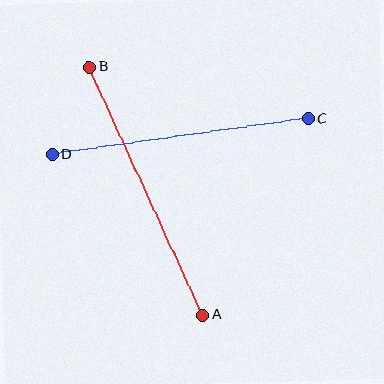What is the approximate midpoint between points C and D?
The midpoint is at approximately (180, 137) pixels.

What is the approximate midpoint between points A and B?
The midpoint is at approximately (146, 191) pixels.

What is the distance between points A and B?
The distance is approximately 273 pixels.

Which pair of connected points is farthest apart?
Points A and B are farthest apart.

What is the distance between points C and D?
The distance is approximately 259 pixels.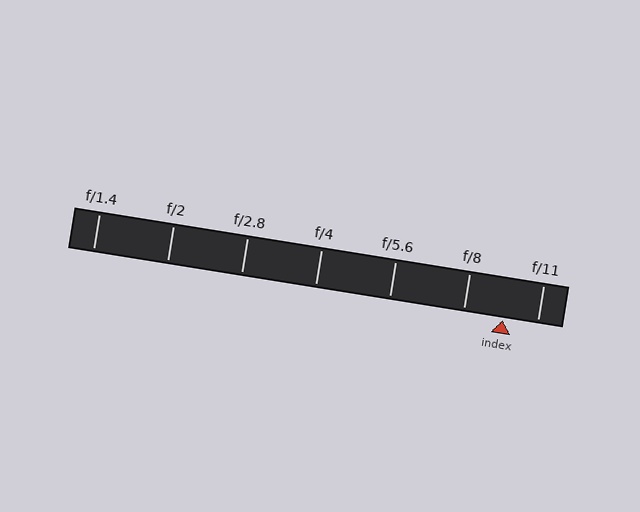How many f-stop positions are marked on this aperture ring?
There are 7 f-stop positions marked.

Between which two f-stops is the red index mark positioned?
The index mark is between f/8 and f/11.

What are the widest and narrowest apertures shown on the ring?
The widest aperture shown is f/1.4 and the narrowest is f/11.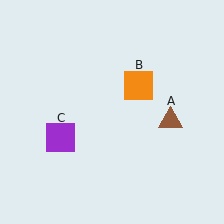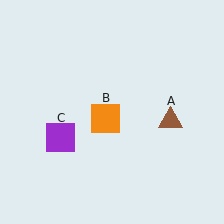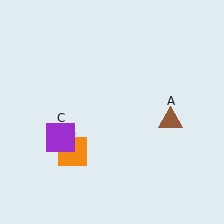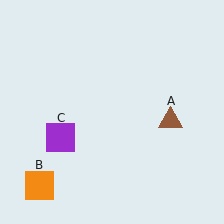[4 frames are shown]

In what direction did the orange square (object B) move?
The orange square (object B) moved down and to the left.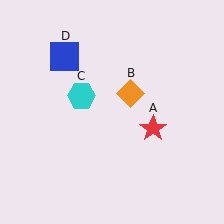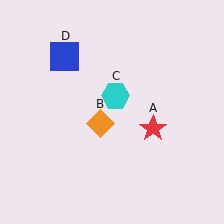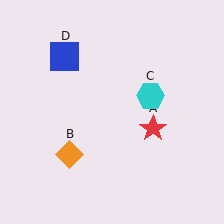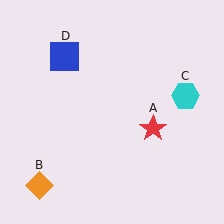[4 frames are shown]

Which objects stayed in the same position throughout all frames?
Red star (object A) and blue square (object D) remained stationary.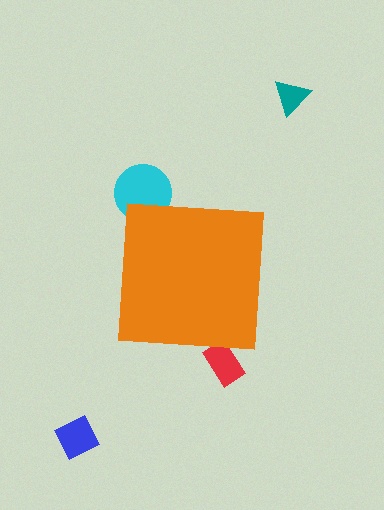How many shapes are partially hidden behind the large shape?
2 shapes are partially hidden.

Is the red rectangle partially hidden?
Yes, the red rectangle is partially hidden behind the orange square.